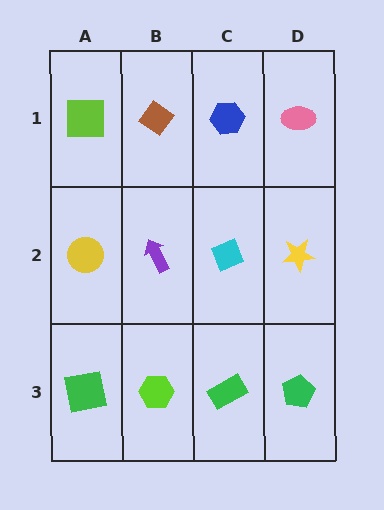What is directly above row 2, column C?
A blue hexagon.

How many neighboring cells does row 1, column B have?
3.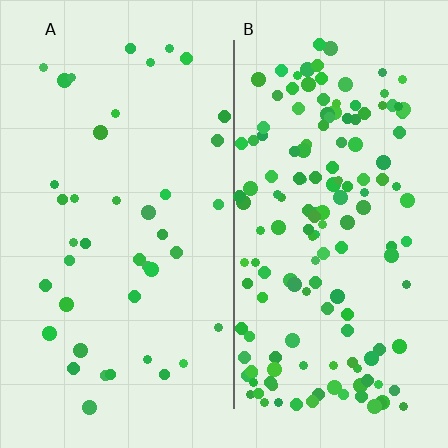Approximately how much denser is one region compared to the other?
Approximately 3.7× — region B over region A.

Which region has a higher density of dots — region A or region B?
B (the right).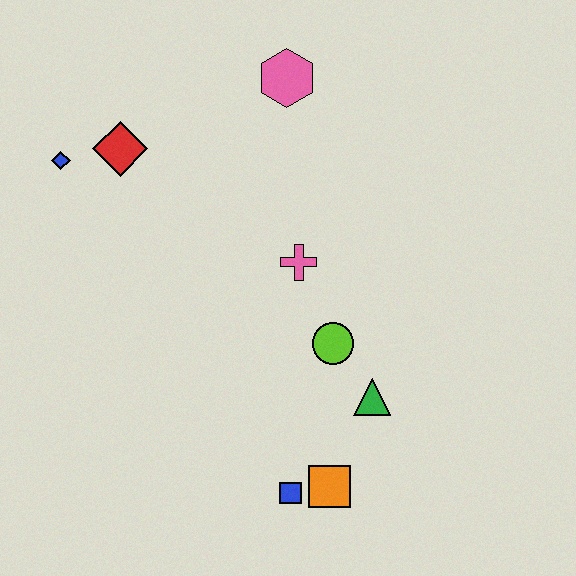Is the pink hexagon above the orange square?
Yes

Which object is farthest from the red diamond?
The orange square is farthest from the red diamond.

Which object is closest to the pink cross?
The lime circle is closest to the pink cross.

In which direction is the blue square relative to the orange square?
The blue square is to the left of the orange square.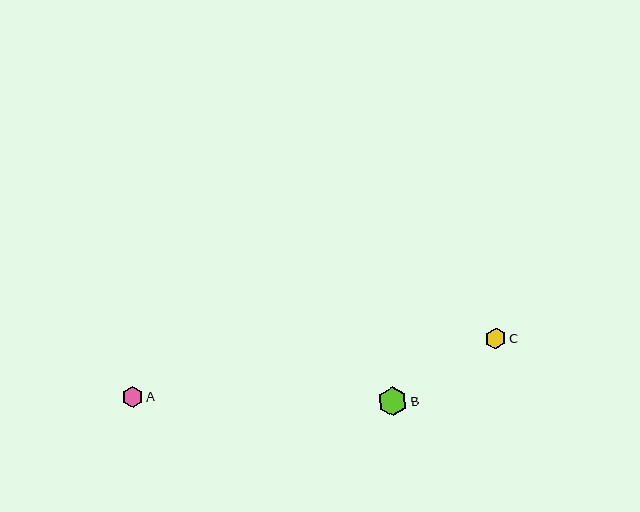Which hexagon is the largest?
Hexagon B is the largest with a size of approximately 29 pixels.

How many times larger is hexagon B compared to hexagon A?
Hexagon B is approximately 1.4 times the size of hexagon A.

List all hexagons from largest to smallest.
From largest to smallest: B, C, A.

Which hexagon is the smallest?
Hexagon A is the smallest with a size of approximately 21 pixels.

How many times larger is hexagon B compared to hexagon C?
Hexagon B is approximately 1.3 times the size of hexagon C.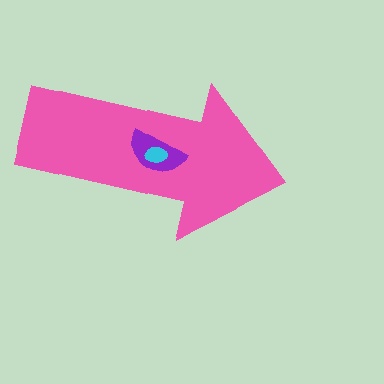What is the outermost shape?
The pink arrow.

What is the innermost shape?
The cyan ellipse.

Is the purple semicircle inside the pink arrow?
Yes.